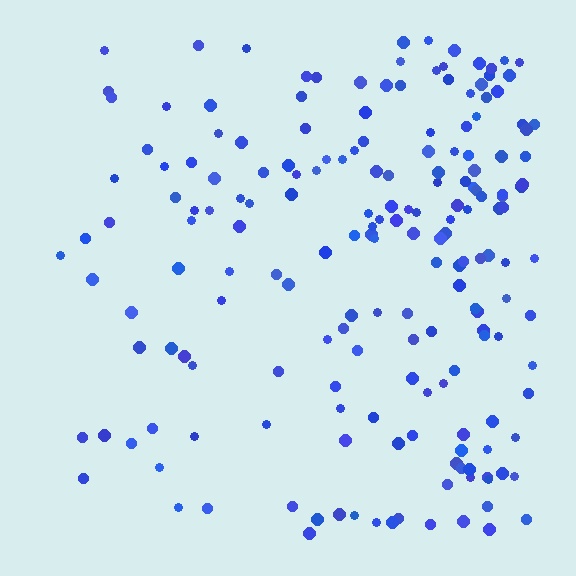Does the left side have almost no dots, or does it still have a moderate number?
Still a moderate number, just noticeably fewer than the right.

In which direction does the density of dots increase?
From left to right, with the right side densest.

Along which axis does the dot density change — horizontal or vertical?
Horizontal.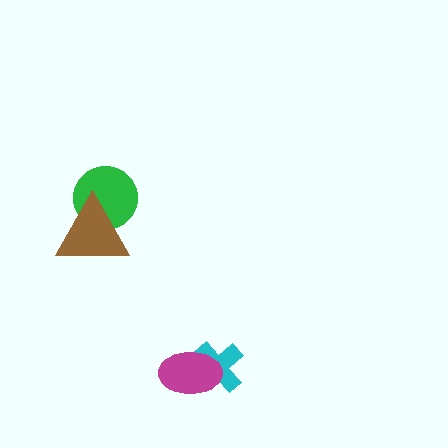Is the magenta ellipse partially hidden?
No, no other shape covers it.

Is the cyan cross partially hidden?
Yes, it is partially covered by another shape.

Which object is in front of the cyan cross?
The magenta ellipse is in front of the cyan cross.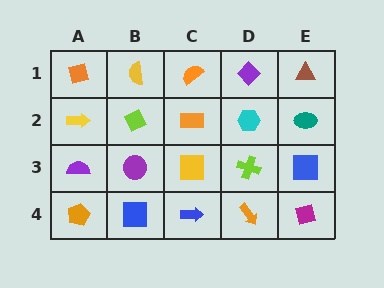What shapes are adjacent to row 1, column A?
A yellow arrow (row 2, column A), a yellow semicircle (row 1, column B).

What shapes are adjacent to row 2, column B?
A yellow semicircle (row 1, column B), a purple circle (row 3, column B), a yellow arrow (row 2, column A), an orange rectangle (row 2, column C).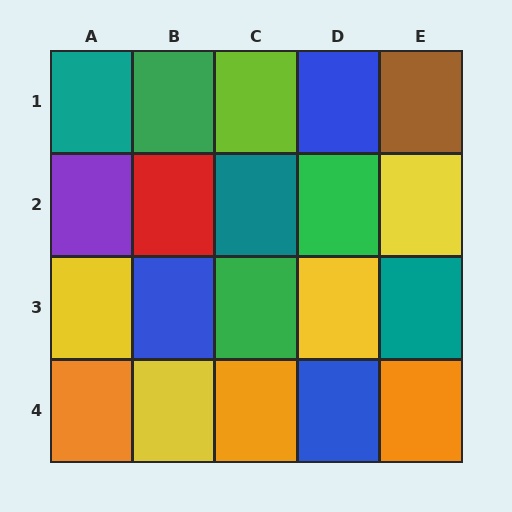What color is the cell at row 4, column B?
Yellow.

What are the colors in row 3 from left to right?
Yellow, blue, green, yellow, teal.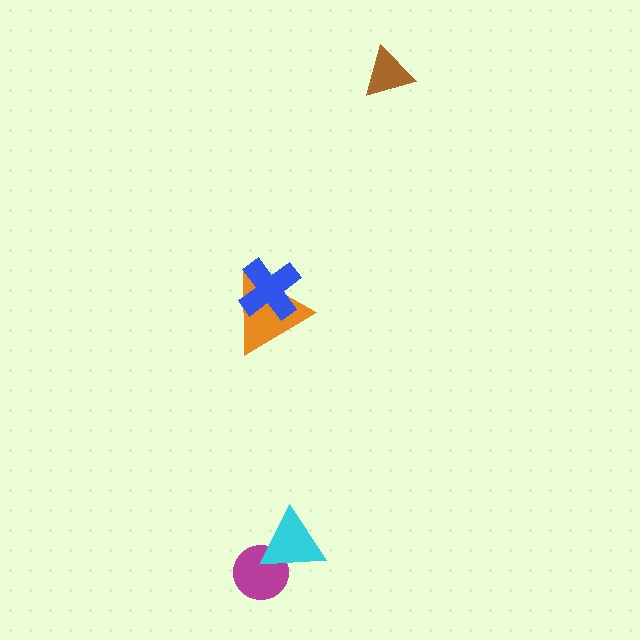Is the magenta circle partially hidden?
Yes, it is partially covered by another shape.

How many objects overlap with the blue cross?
1 object overlaps with the blue cross.